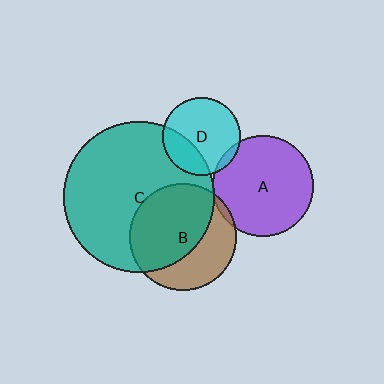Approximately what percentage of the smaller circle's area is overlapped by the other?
Approximately 25%.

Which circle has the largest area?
Circle C (teal).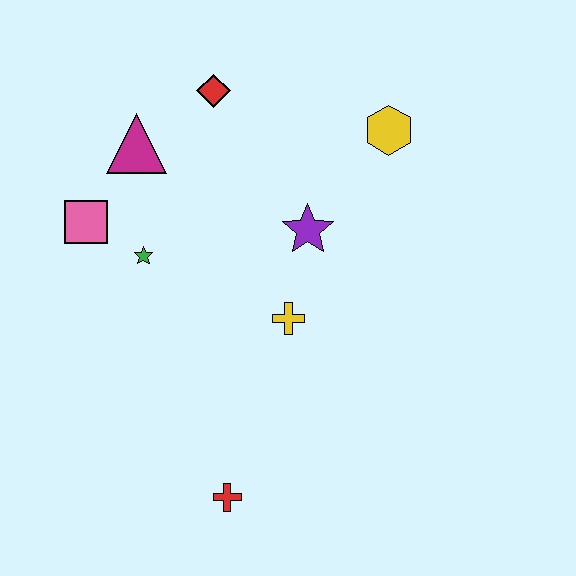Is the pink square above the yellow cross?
Yes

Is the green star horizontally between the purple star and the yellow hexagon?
No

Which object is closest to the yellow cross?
The purple star is closest to the yellow cross.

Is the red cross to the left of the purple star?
Yes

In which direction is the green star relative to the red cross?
The green star is above the red cross.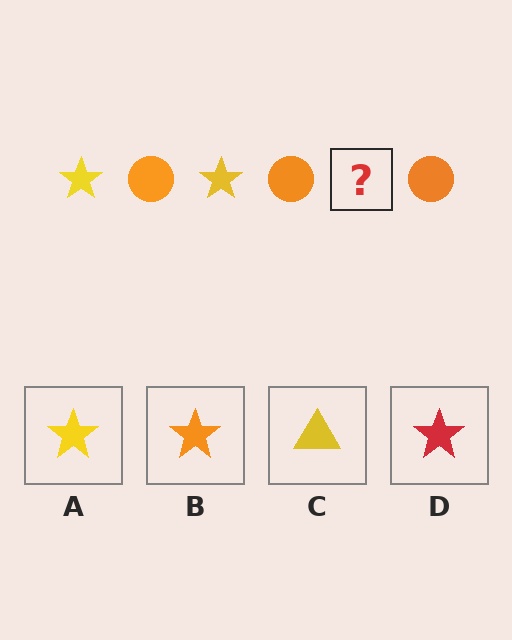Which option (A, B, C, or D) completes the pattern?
A.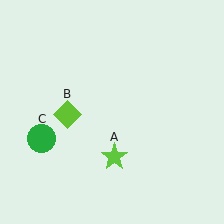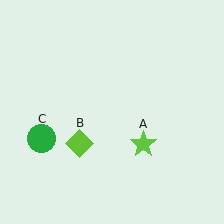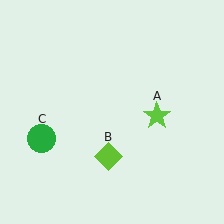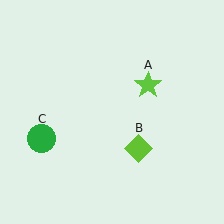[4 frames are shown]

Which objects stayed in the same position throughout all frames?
Green circle (object C) remained stationary.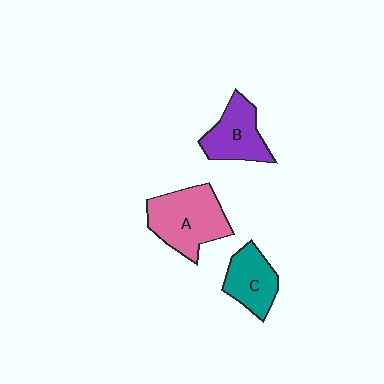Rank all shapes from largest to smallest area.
From largest to smallest: A (pink), B (purple), C (teal).